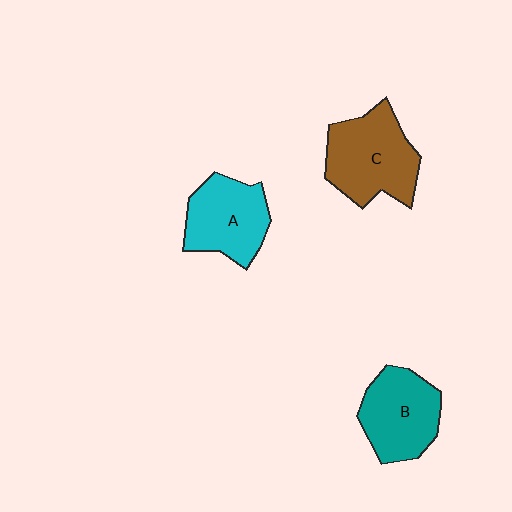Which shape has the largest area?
Shape C (brown).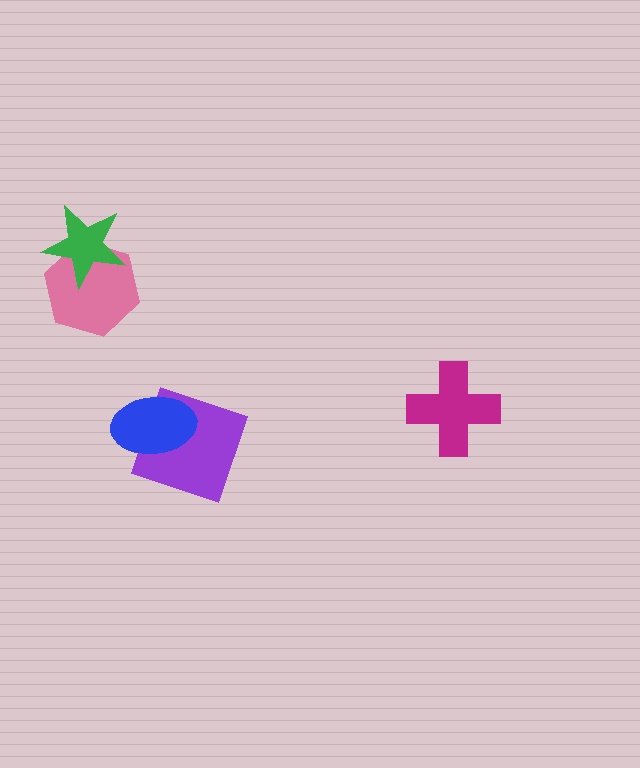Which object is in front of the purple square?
The blue ellipse is in front of the purple square.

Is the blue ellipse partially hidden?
No, no other shape covers it.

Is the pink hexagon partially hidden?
Yes, it is partially covered by another shape.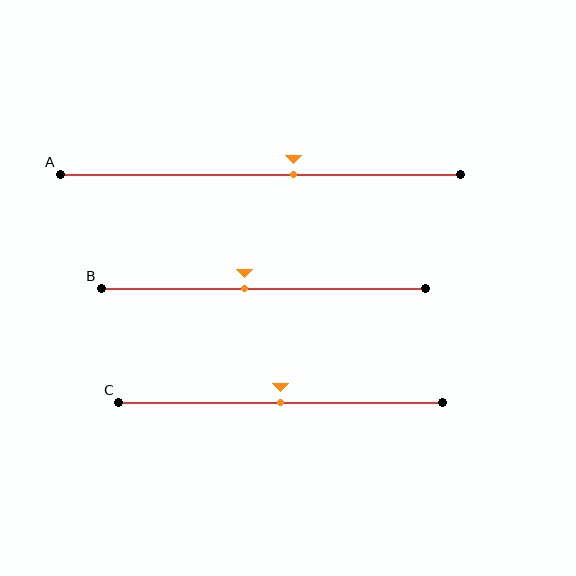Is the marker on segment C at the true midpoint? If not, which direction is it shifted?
Yes, the marker on segment C is at the true midpoint.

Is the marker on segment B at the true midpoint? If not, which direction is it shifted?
No, the marker on segment B is shifted to the left by about 6% of the segment length.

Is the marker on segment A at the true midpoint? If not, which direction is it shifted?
No, the marker on segment A is shifted to the right by about 8% of the segment length.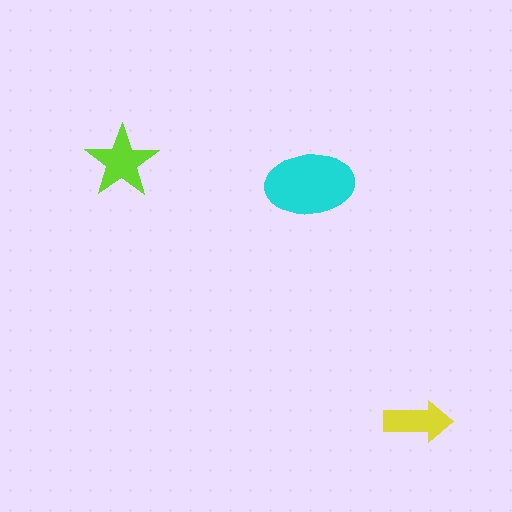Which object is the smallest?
The yellow arrow.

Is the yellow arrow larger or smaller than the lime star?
Smaller.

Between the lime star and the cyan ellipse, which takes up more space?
The cyan ellipse.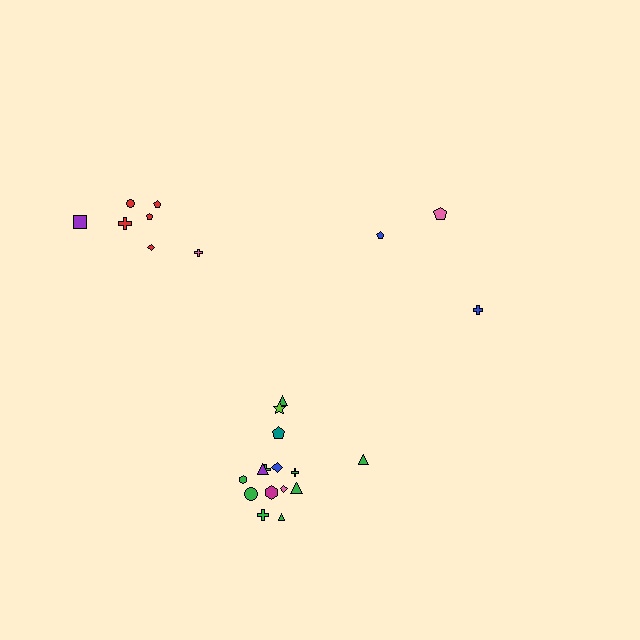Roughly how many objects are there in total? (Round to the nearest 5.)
Roughly 25 objects in total.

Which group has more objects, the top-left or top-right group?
The top-left group.